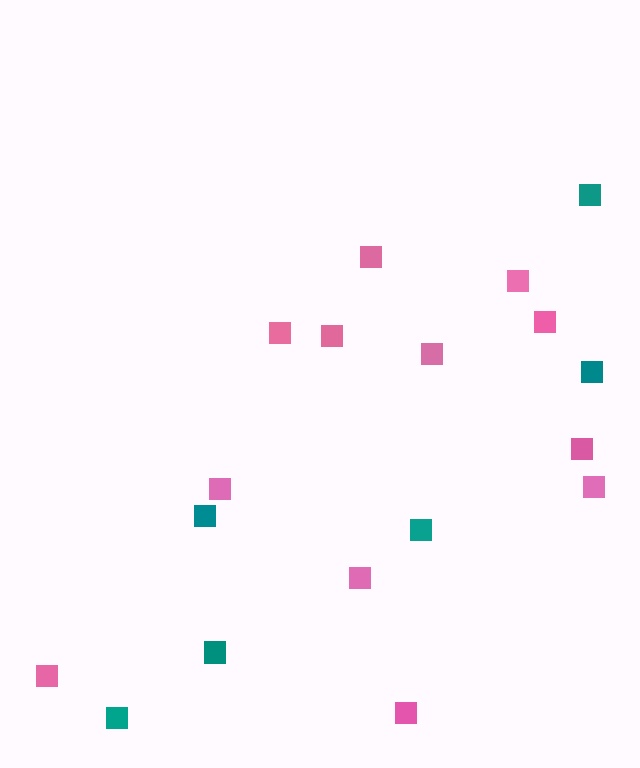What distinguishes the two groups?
There are 2 groups: one group of teal squares (6) and one group of pink squares (12).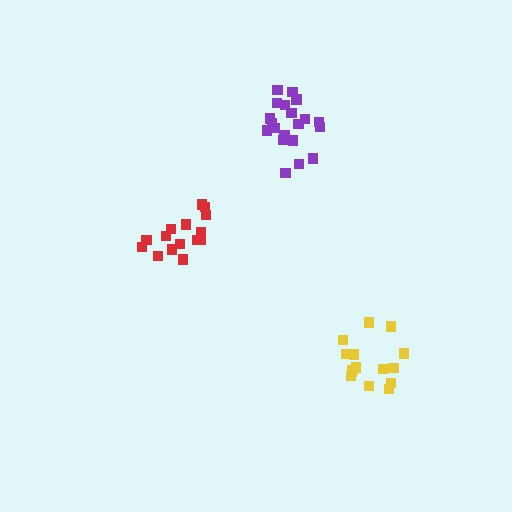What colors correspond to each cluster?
The clusters are colored: purple, yellow, red.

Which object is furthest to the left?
The red cluster is leftmost.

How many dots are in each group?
Group 1: 20 dots, Group 2: 15 dots, Group 3: 15 dots (50 total).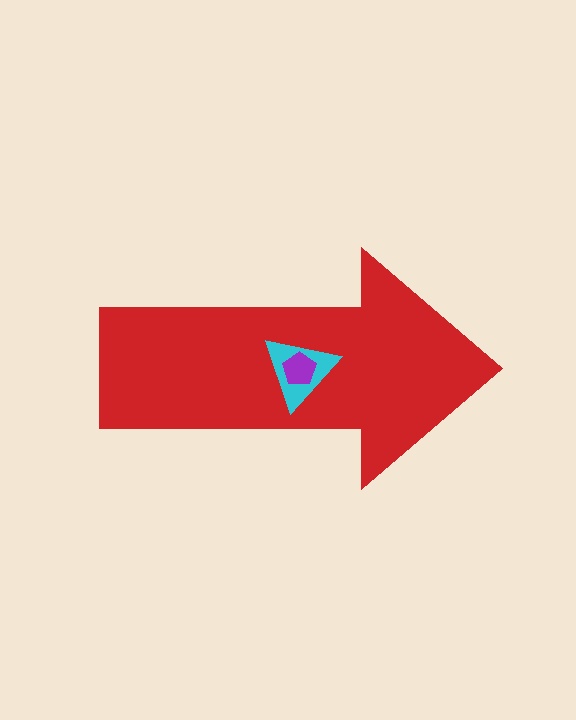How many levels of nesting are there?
3.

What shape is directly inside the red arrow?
The cyan triangle.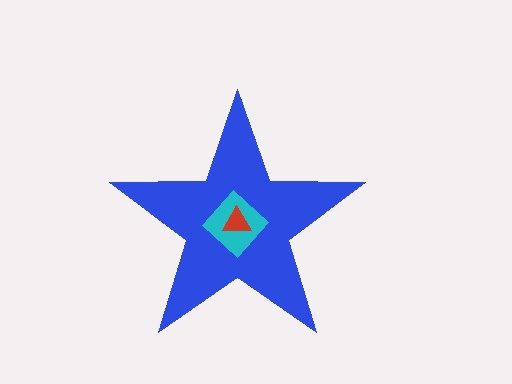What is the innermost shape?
The red triangle.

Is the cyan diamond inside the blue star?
Yes.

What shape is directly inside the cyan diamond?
The red triangle.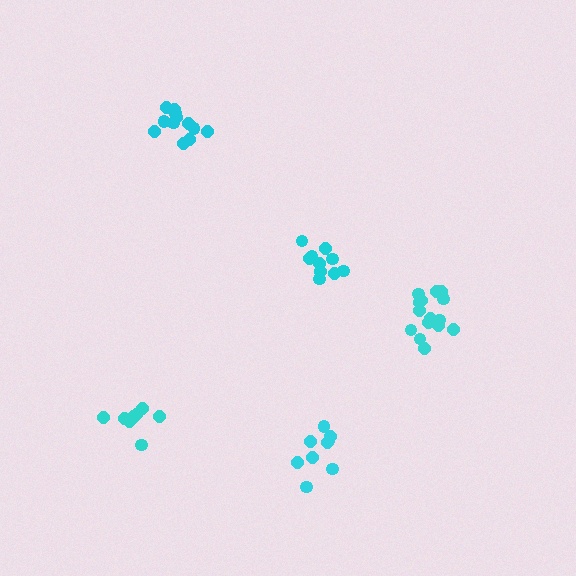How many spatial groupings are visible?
There are 5 spatial groupings.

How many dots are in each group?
Group 1: 10 dots, Group 2: 9 dots, Group 3: 12 dots, Group 4: 15 dots, Group 5: 9 dots (55 total).